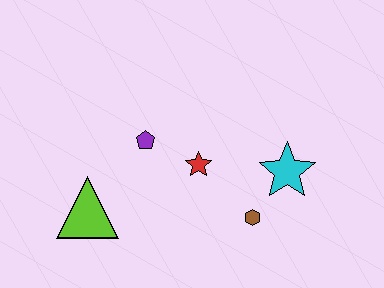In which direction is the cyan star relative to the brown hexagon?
The cyan star is above the brown hexagon.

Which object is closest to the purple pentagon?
The red star is closest to the purple pentagon.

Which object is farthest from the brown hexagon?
The lime triangle is farthest from the brown hexagon.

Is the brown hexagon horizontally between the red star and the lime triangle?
No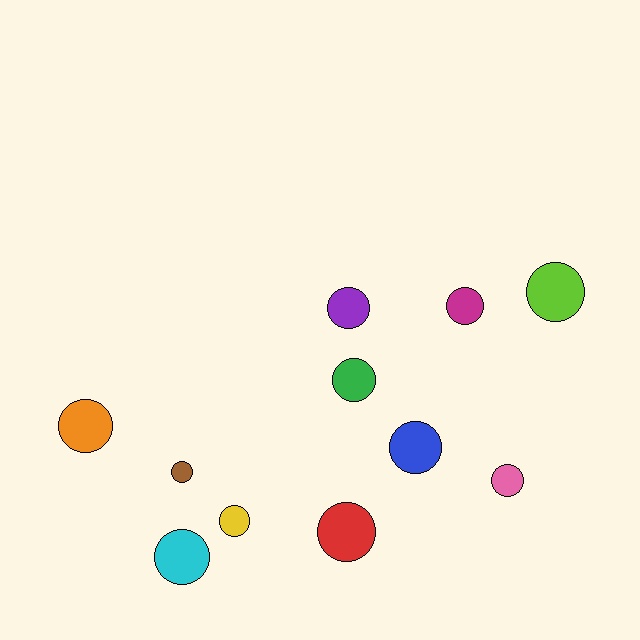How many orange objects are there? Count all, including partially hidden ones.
There is 1 orange object.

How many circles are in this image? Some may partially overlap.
There are 11 circles.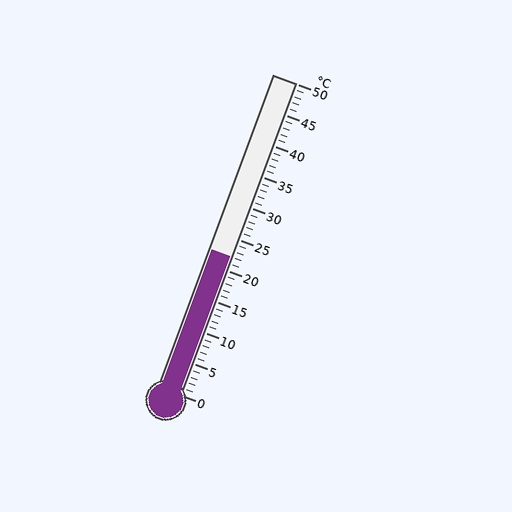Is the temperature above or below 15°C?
The temperature is above 15°C.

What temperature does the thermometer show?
The thermometer shows approximately 22°C.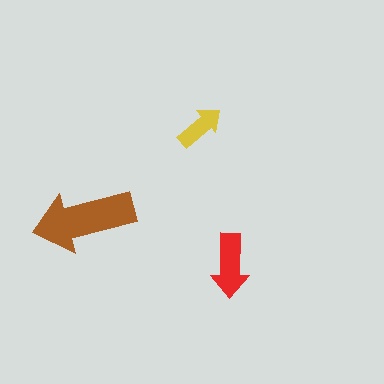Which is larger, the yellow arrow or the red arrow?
The red one.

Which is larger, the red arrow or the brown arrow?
The brown one.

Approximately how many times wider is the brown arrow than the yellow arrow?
About 2 times wider.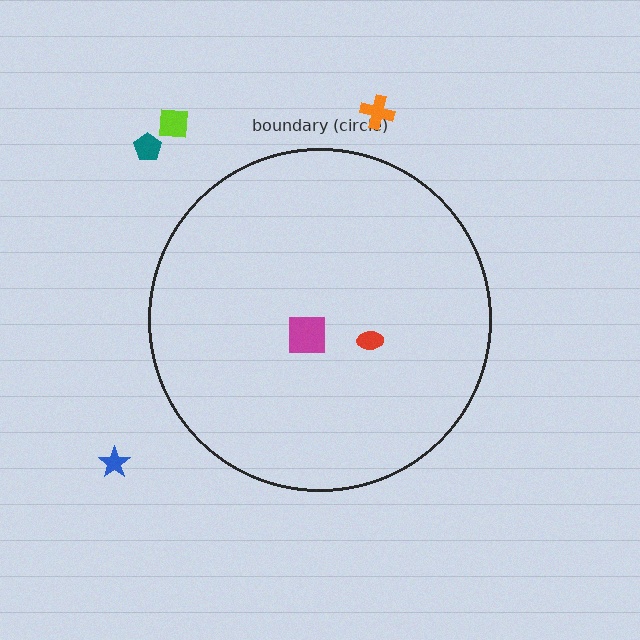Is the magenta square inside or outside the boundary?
Inside.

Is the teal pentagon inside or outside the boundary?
Outside.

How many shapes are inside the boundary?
2 inside, 4 outside.